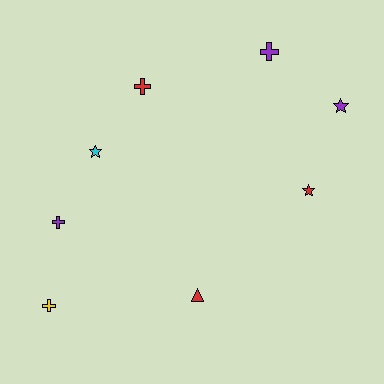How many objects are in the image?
There are 8 objects.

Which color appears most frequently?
Red, with 3 objects.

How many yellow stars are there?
There are no yellow stars.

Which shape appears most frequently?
Cross, with 4 objects.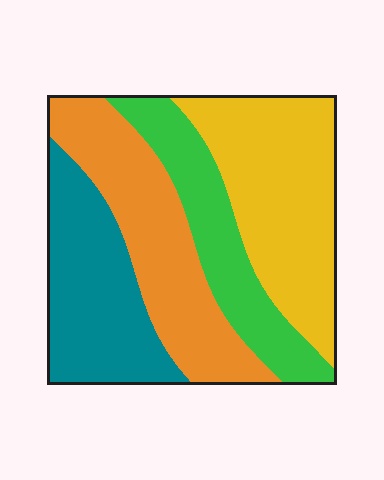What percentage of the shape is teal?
Teal covers roughly 25% of the shape.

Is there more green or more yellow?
Yellow.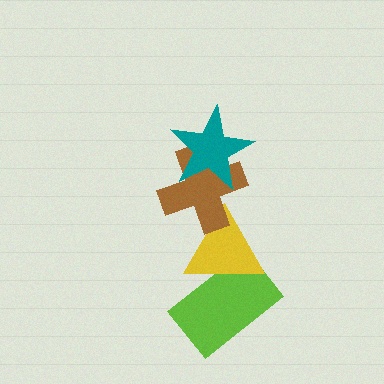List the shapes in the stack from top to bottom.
From top to bottom: the teal star, the brown cross, the yellow triangle, the lime rectangle.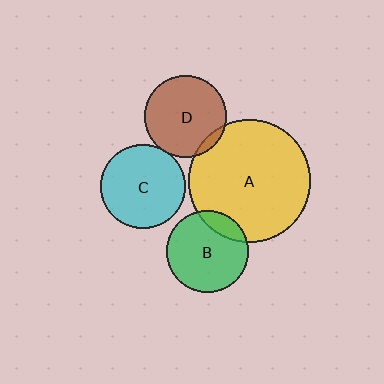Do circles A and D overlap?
Yes.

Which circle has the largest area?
Circle A (yellow).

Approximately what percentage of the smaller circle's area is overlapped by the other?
Approximately 5%.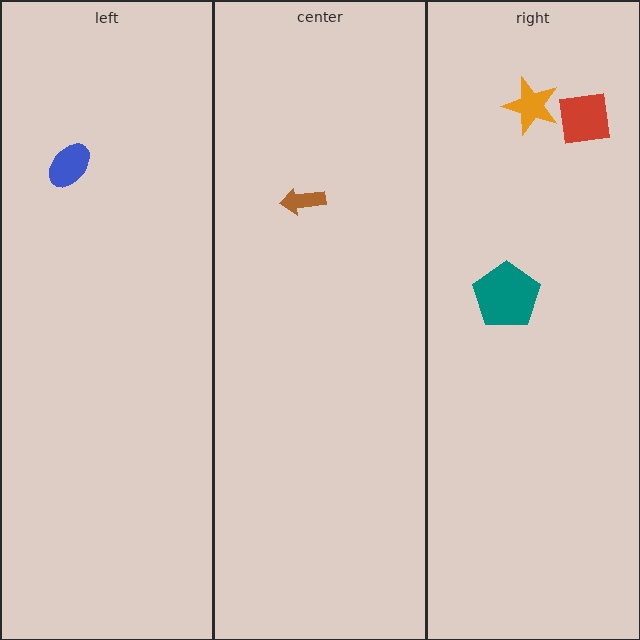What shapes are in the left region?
The blue ellipse.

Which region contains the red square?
The right region.